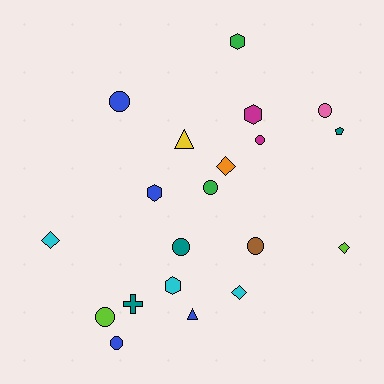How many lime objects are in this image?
There are 2 lime objects.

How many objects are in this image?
There are 20 objects.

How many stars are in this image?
There are no stars.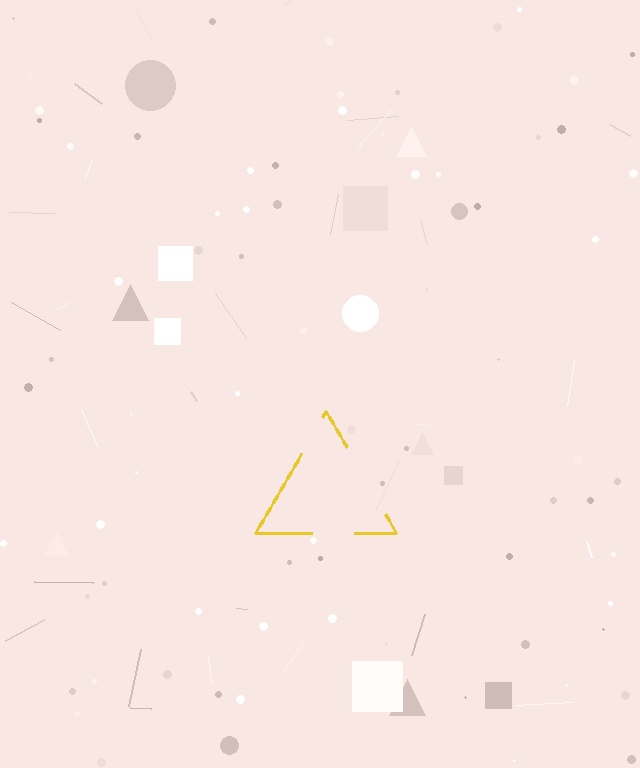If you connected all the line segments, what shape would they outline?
They would outline a triangle.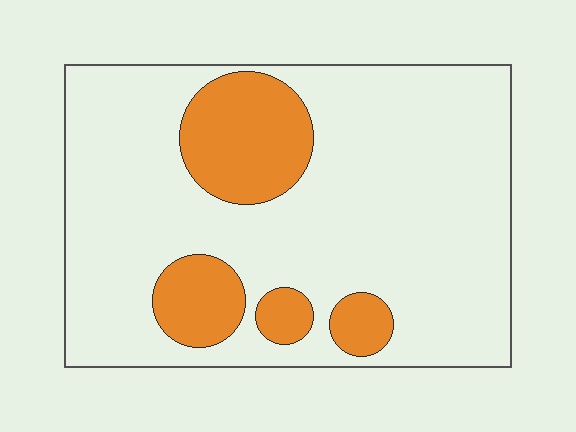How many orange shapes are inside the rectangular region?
4.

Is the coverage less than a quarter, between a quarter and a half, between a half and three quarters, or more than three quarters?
Less than a quarter.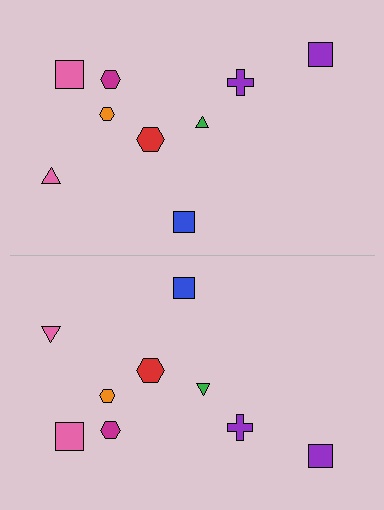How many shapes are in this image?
There are 18 shapes in this image.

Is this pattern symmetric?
Yes, this pattern has bilateral (reflection) symmetry.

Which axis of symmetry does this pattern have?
The pattern has a horizontal axis of symmetry running through the center of the image.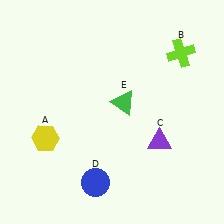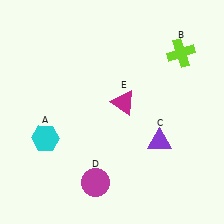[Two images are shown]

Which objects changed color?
A changed from yellow to cyan. D changed from blue to magenta. E changed from green to magenta.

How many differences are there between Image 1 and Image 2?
There are 3 differences between the two images.